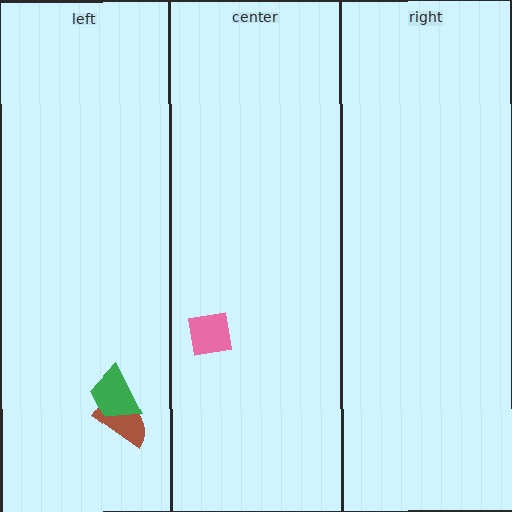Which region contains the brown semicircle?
The left region.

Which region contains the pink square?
The center region.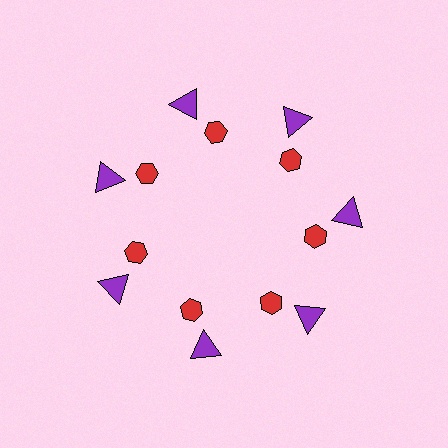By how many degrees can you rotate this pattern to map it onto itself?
The pattern maps onto itself every 51 degrees of rotation.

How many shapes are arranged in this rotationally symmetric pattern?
There are 14 shapes, arranged in 7 groups of 2.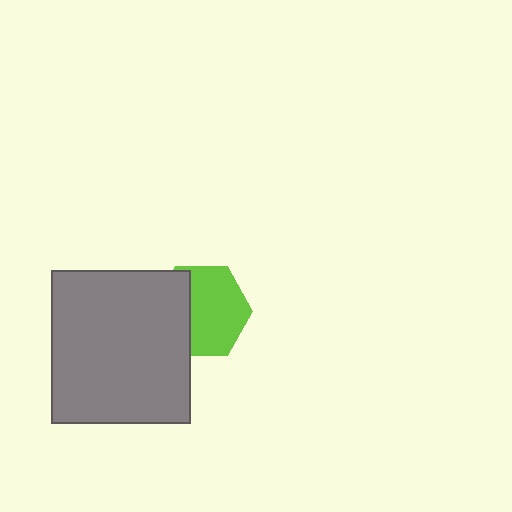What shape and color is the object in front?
The object in front is a gray rectangle.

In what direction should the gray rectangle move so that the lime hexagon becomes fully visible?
The gray rectangle should move left. That is the shortest direction to clear the overlap and leave the lime hexagon fully visible.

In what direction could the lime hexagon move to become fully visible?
The lime hexagon could move right. That would shift it out from behind the gray rectangle entirely.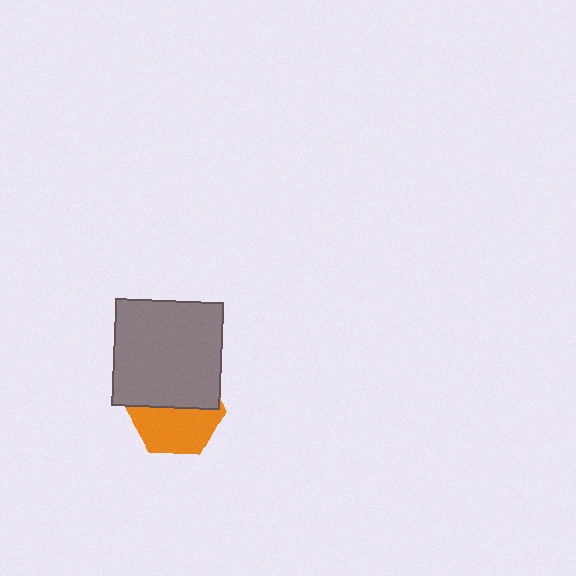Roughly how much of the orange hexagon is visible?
About half of it is visible (roughly 51%).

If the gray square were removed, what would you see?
You would see the complete orange hexagon.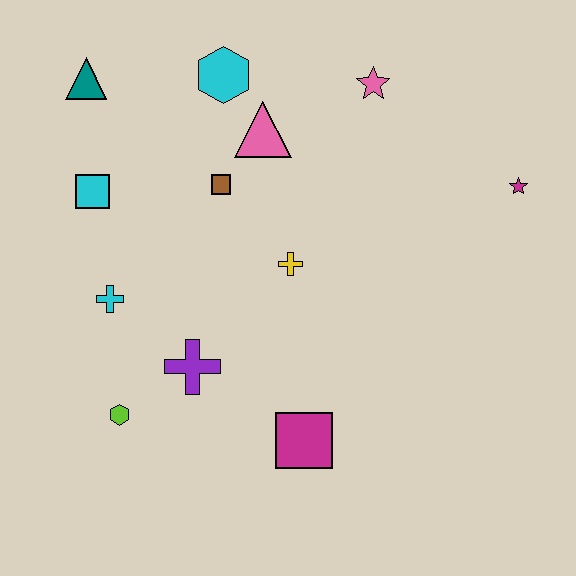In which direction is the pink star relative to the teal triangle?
The pink star is to the right of the teal triangle.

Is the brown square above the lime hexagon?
Yes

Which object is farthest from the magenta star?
The lime hexagon is farthest from the magenta star.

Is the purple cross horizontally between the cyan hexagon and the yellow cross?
No